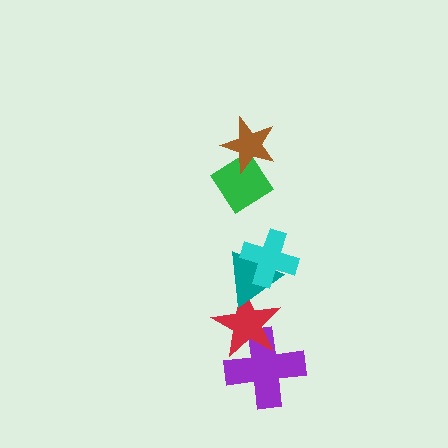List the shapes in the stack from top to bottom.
From top to bottom: the brown star, the green diamond, the cyan cross, the teal triangle, the red star, the purple cross.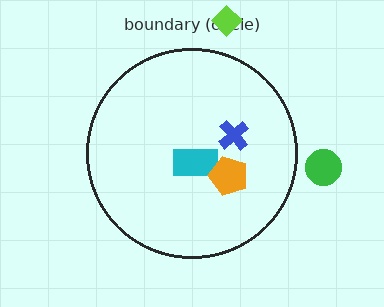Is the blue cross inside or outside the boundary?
Inside.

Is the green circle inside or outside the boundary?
Outside.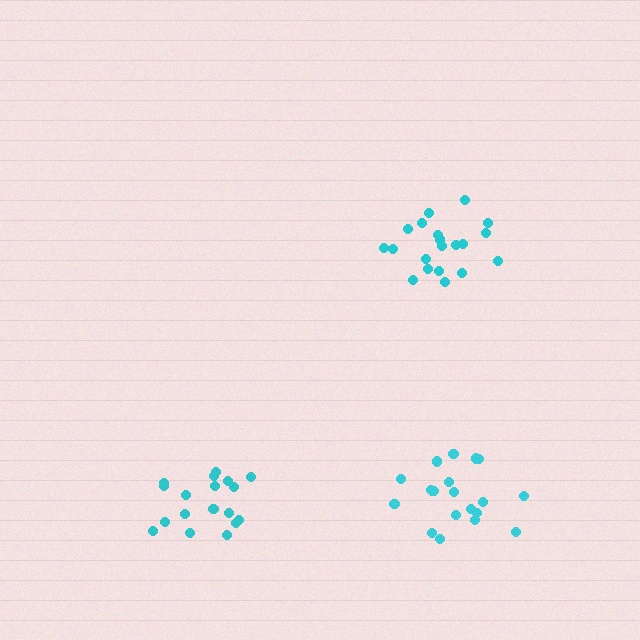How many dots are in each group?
Group 1: 20 dots, Group 2: 19 dots, Group 3: 20 dots (59 total).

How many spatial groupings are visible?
There are 3 spatial groupings.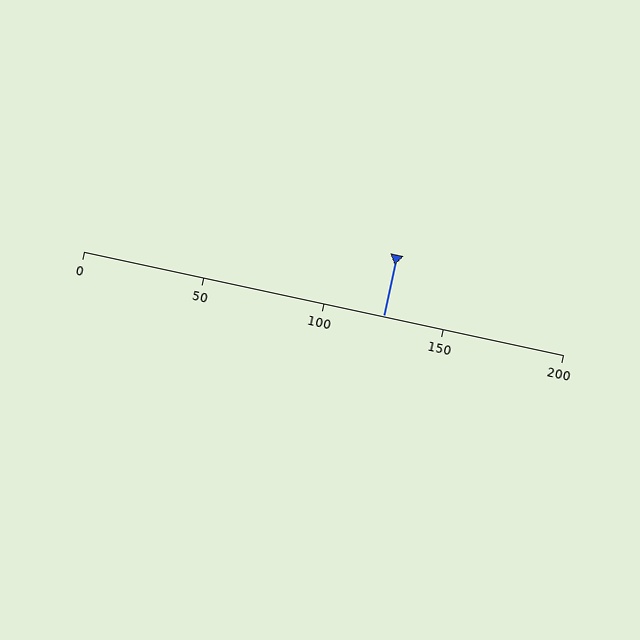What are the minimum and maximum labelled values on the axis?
The axis runs from 0 to 200.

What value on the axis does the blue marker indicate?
The marker indicates approximately 125.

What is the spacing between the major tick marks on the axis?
The major ticks are spaced 50 apart.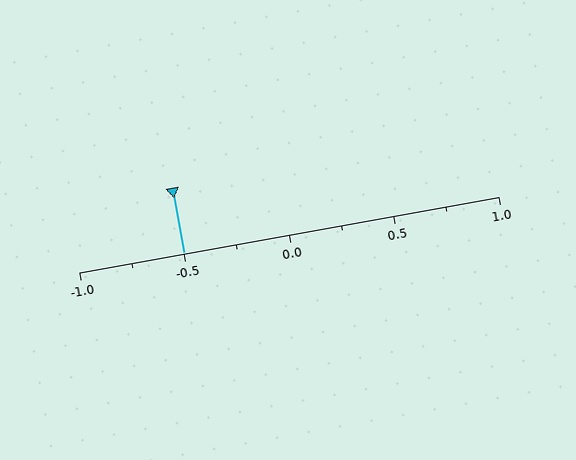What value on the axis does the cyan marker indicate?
The marker indicates approximately -0.5.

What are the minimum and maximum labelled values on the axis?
The axis runs from -1.0 to 1.0.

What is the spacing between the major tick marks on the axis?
The major ticks are spaced 0.5 apart.